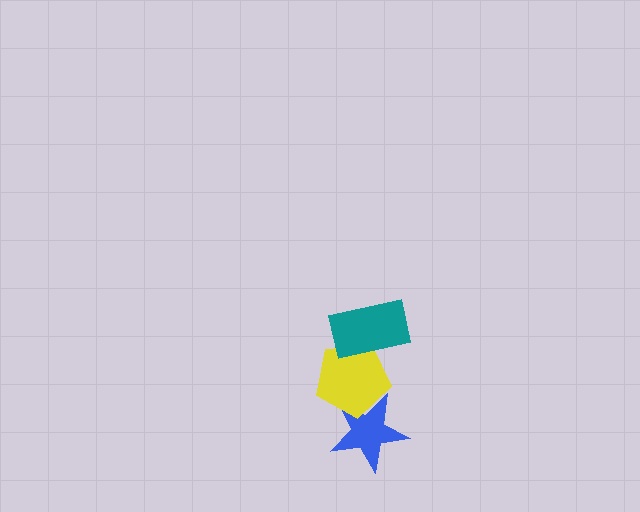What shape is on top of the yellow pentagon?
The teal rectangle is on top of the yellow pentagon.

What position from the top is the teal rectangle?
The teal rectangle is 1st from the top.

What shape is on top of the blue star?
The yellow pentagon is on top of the blue star.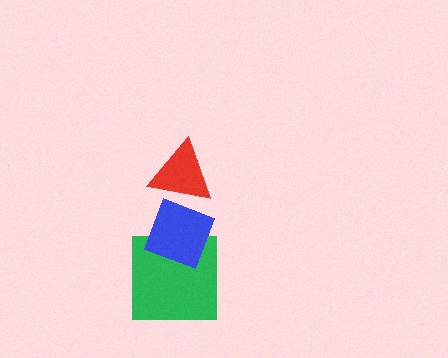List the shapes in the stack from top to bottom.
From top to bottom: the red triangle, the blue diamond, the green square.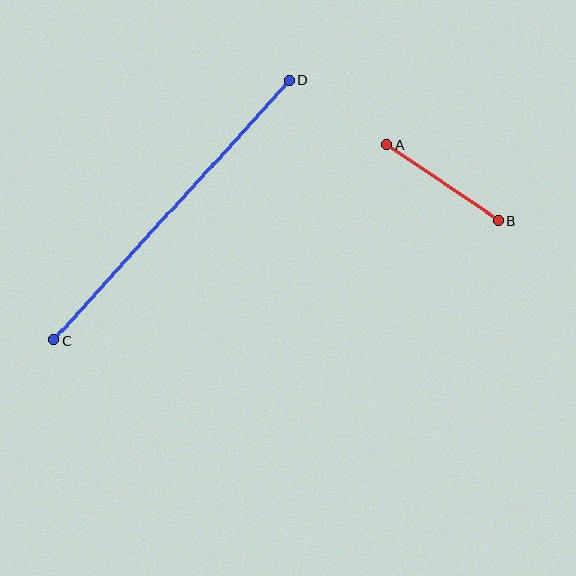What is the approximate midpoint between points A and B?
The midpoint is at approximately (443, 183) pixels.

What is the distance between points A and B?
The distance is approximately 136 pixels.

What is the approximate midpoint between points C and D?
The midpoint is at approximately (171, 210) pixels.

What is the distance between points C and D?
The distance is approximately 351 pixels.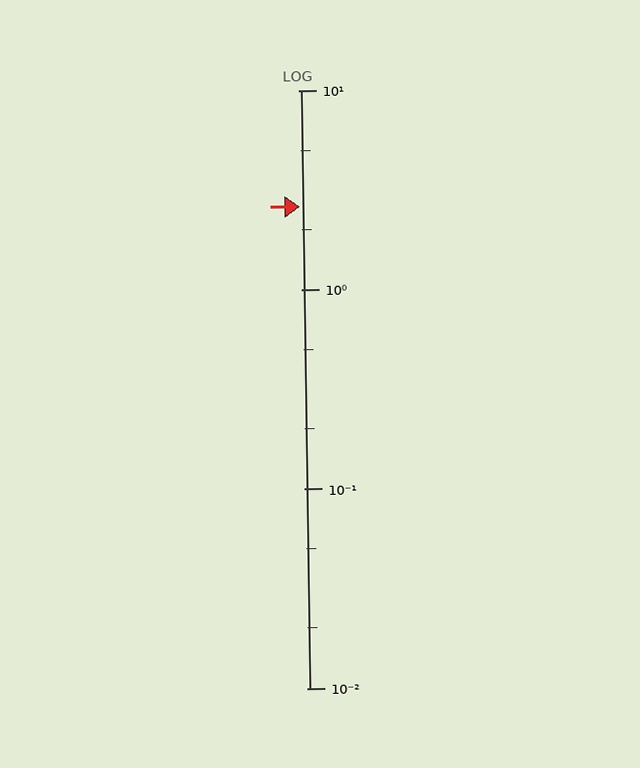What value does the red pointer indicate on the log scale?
The pointer indicates approximately 2.6.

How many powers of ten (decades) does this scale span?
The scale spans 3 decades, from 0.01 to 10.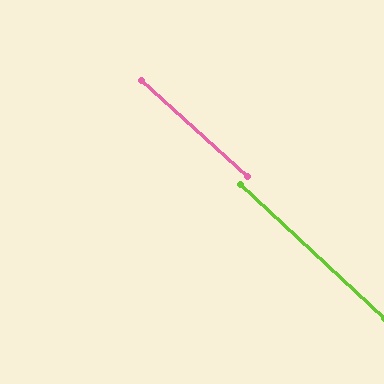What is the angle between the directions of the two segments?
Approximately 1 degree.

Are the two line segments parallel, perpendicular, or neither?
Parallel — their directions differ by only 1.1°.